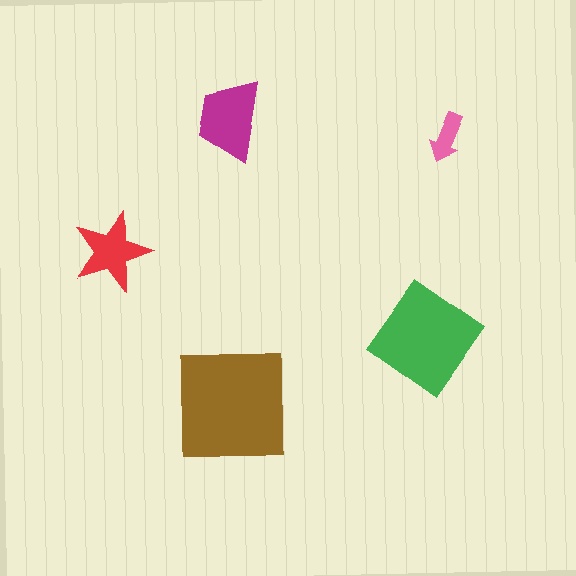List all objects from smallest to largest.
The pink arrow, the red star, the magenta trapezoid, the green diamond, the brown square.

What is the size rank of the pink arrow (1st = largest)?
5th.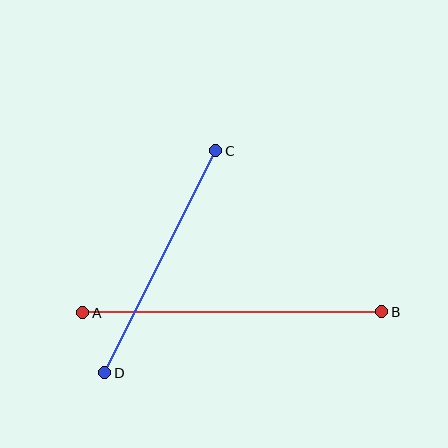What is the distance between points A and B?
The distance is approximately 299 pixels.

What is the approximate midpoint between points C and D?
The midpoint is at approximately (160, 262) pixels.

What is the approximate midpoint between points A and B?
The midpoint is at approximately (232, 312) pixels.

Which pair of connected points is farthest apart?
Points A and B are farthest apart.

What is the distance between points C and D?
The distance is approximately 248 pixels.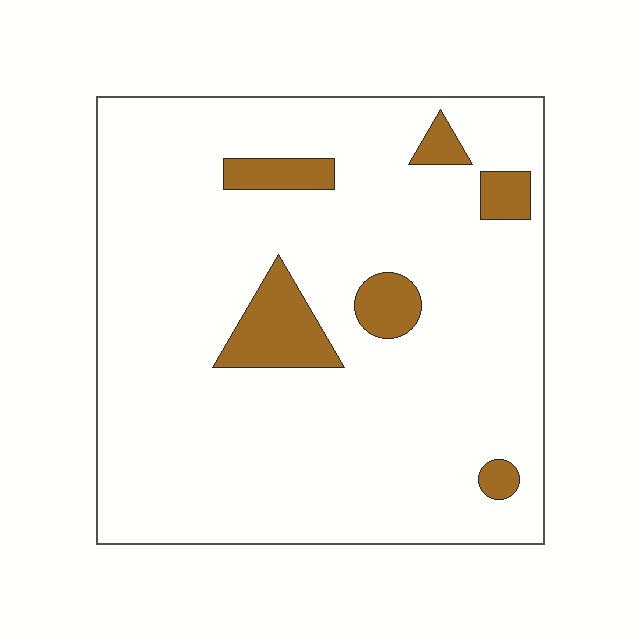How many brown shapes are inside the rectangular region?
6.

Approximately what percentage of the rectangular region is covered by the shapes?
Approximately 10%.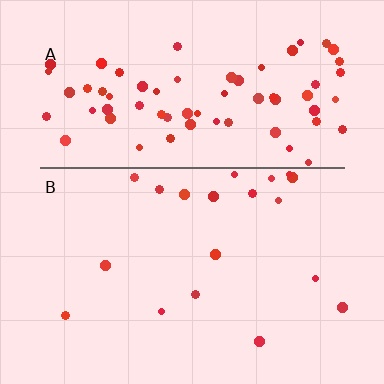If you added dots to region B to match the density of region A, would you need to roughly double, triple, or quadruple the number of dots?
Approximately quadruple.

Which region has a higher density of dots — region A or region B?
A (the top).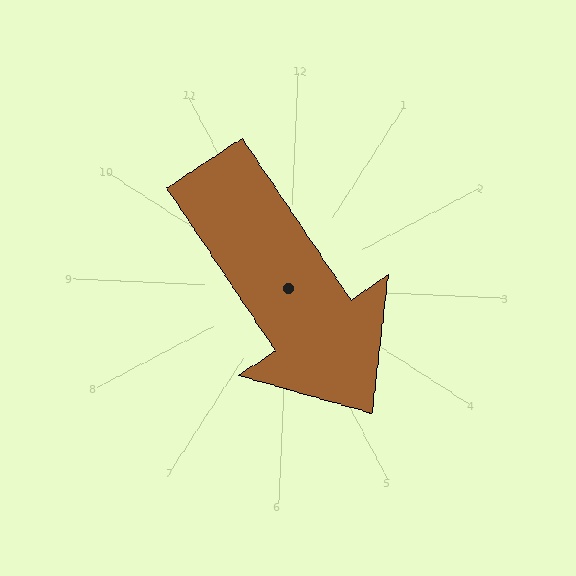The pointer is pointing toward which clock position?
Roughly 5 o'clock.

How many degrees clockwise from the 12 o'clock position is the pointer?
Approximately 144 degrees.